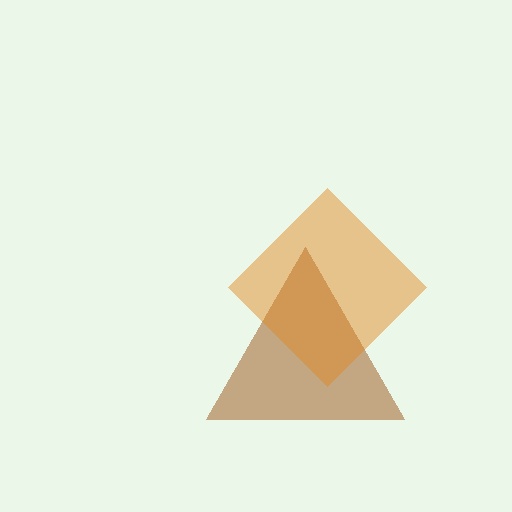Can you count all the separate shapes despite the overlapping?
Yes, there are 2 separate shapes.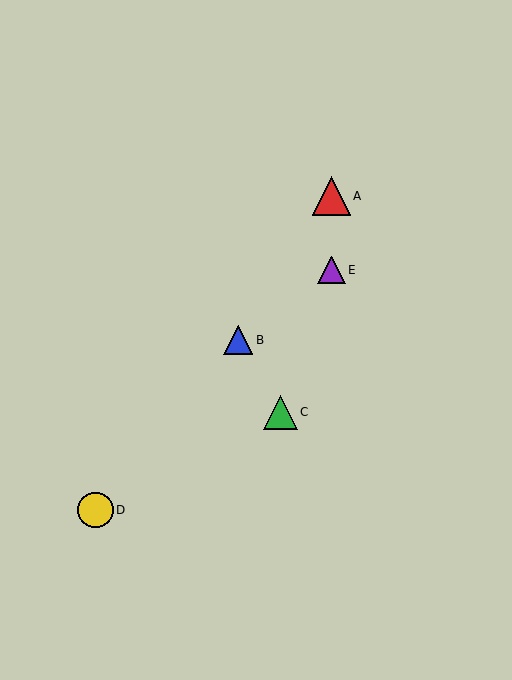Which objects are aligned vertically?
Objects A, E are aligned vertically.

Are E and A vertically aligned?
Yes, both are at x≈331.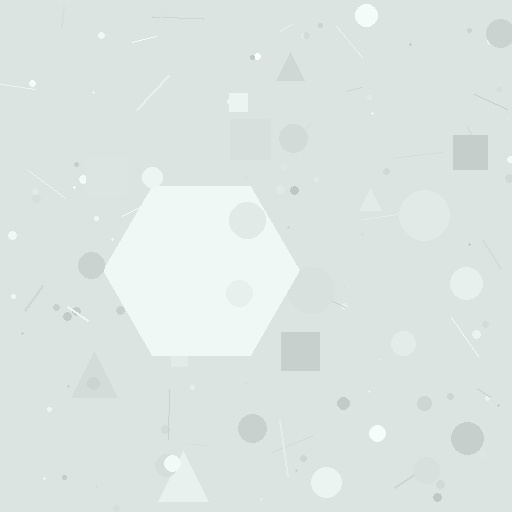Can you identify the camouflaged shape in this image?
The camouflaged shape is a hexagon.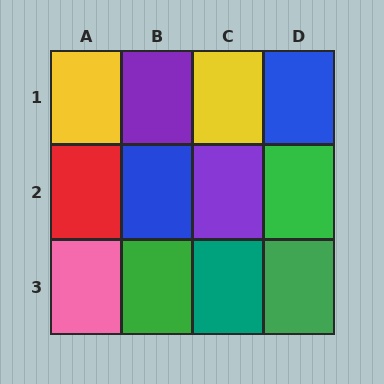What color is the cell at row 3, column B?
Green.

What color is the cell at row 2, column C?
Purple.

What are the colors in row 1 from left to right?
Yellow, purple, yellow, blue.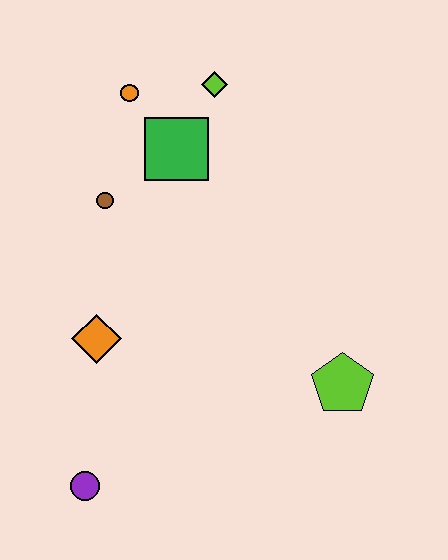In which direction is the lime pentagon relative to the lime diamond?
The lime pentagon is below the lime diamond.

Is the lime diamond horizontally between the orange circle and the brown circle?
No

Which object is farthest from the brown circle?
The lime pentagon is farthest from the brown circle.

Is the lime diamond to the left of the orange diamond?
No